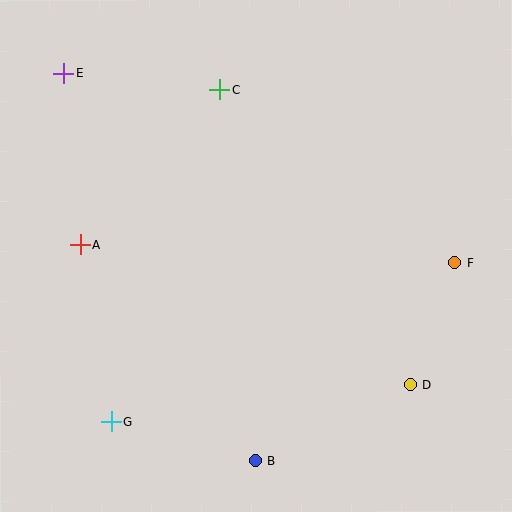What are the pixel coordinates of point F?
Point F is at (455, 263).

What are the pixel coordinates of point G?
Point G is at (111, 421).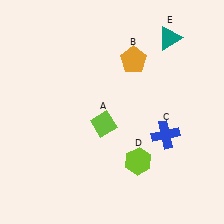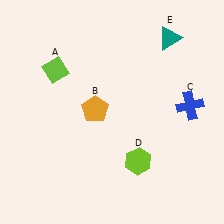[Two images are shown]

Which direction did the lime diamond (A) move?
The lime diamond (A) moved up.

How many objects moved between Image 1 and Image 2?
3 objects moved between the two images.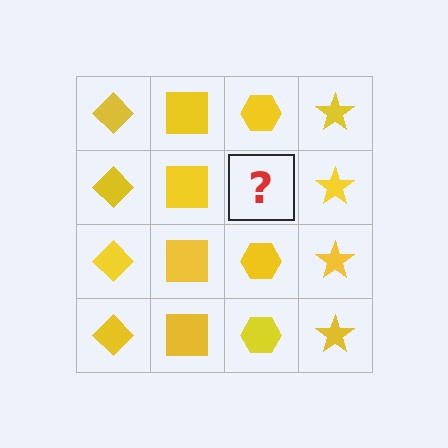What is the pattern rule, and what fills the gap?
The rule is that each column has a consistent shape. The gap should be filled with a yellow hexagon.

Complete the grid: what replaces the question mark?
The question mark should be replaced with a yellow hexagon.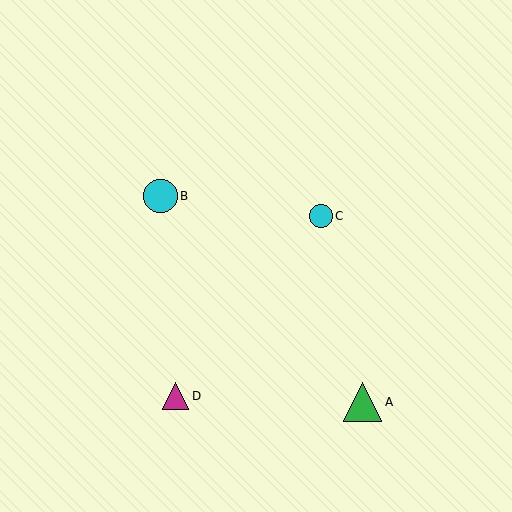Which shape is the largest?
The green triangle (labeled A) is the largest.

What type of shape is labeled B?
Shape B is a cyan circle.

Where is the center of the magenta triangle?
The center of the magenta triangle is at (176, 396).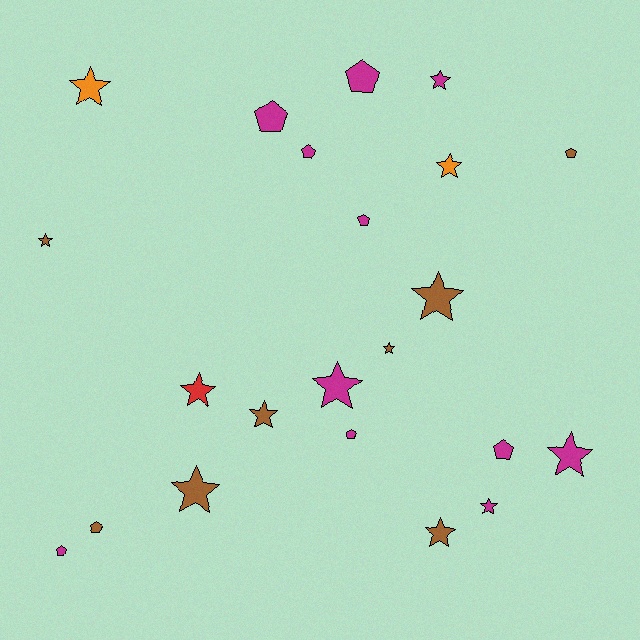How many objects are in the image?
There are 22 objects.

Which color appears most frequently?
Magenta, with 11 objects.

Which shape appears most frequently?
Star, with 13 objects.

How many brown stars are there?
There are 6 brown stars.